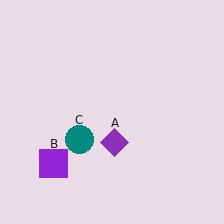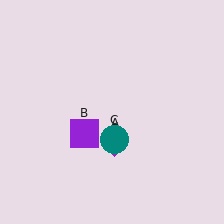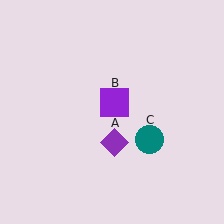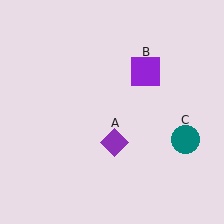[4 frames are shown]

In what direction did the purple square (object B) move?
The purple square (object B) moved up and to the right.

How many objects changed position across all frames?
2 objects changed position: purple square (object B), teal circle (object C).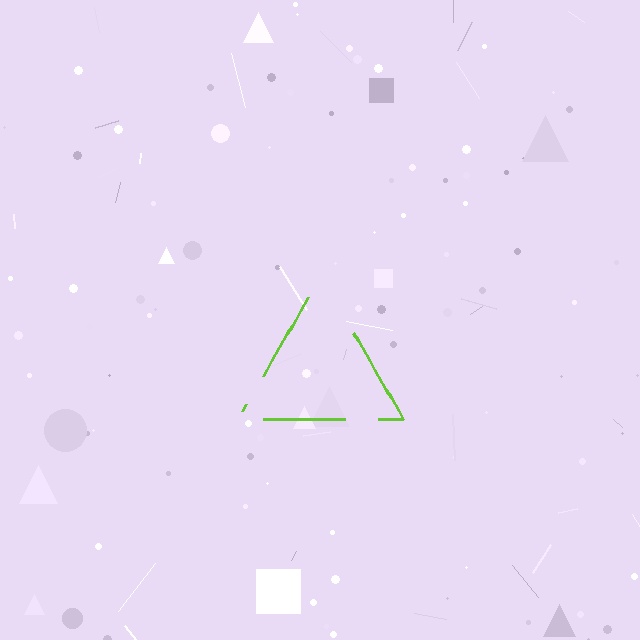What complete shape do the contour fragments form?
The contour fragments form a triangle.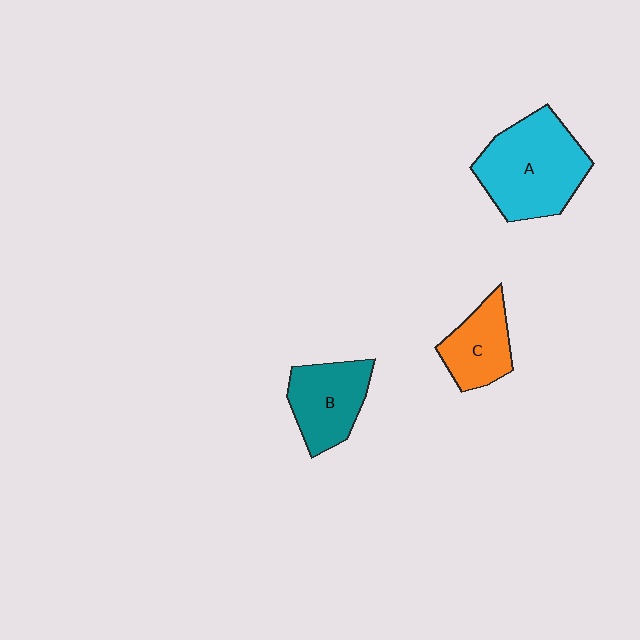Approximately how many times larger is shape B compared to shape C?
Approximately 1.2 times.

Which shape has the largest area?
Shape A (cyan).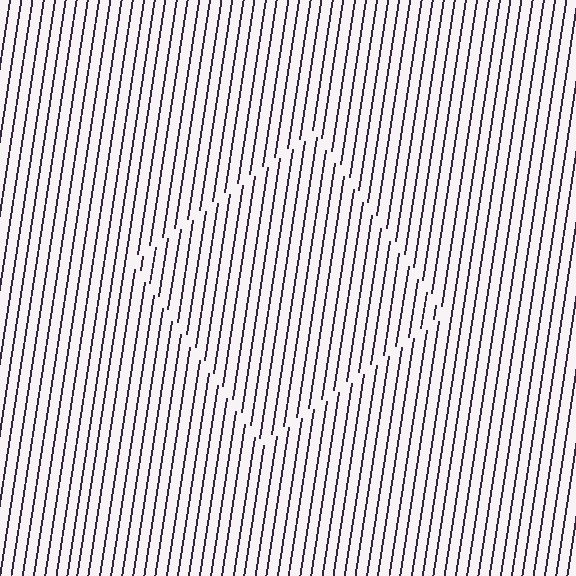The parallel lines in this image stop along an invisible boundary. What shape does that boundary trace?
An illusory square. The interior of the shape contains the same grating, shifted by half a period — the contour is defined by the phase discontinuity where line-ends from the inner and outer gratings abut.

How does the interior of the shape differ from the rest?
The interior of the shape contains the same grating, shifted by half a period — the contour is defined by the phase discontinuity where line-ends from the inner and outer gratings abut.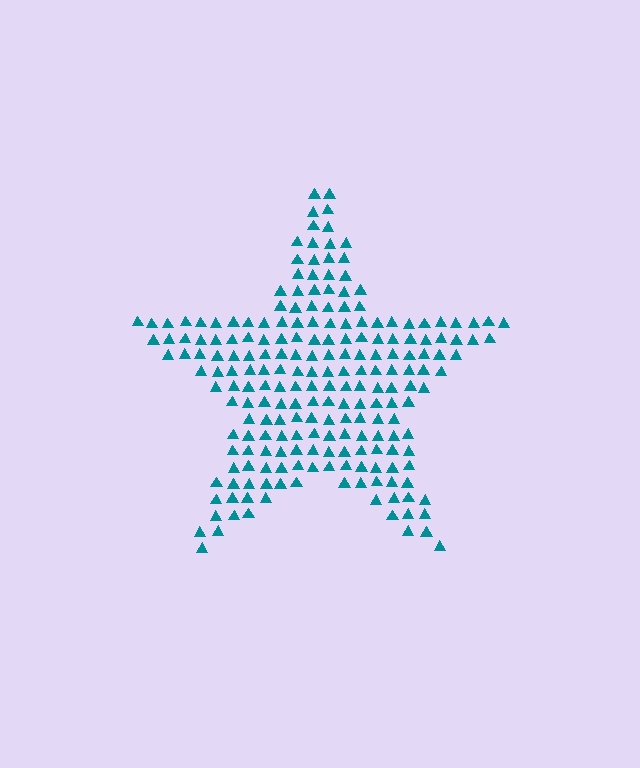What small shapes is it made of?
It is made of small triangles.